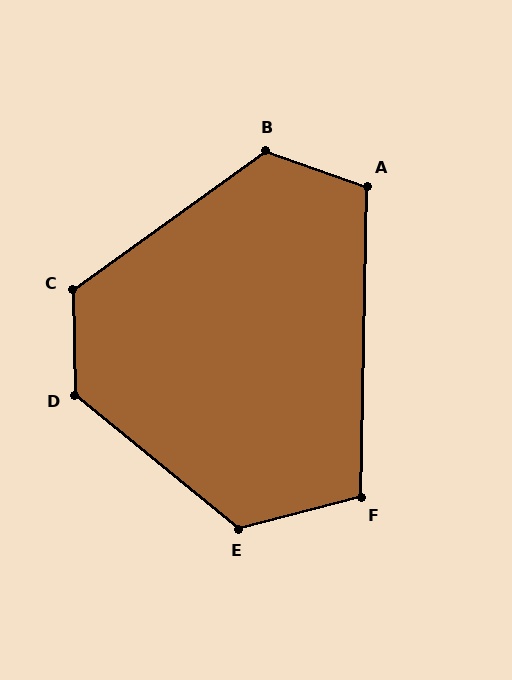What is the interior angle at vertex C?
Approximately 125 degrees (obtuse).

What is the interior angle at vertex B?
Approximately 125 degrees (obtuse).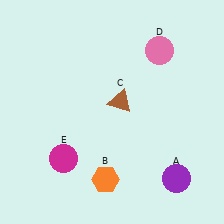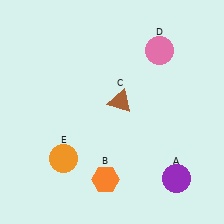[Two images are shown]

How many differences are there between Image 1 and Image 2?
There is 1 difference between the two images.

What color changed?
The circle (E) changed from magenta in Image 1 to orange in Image 2.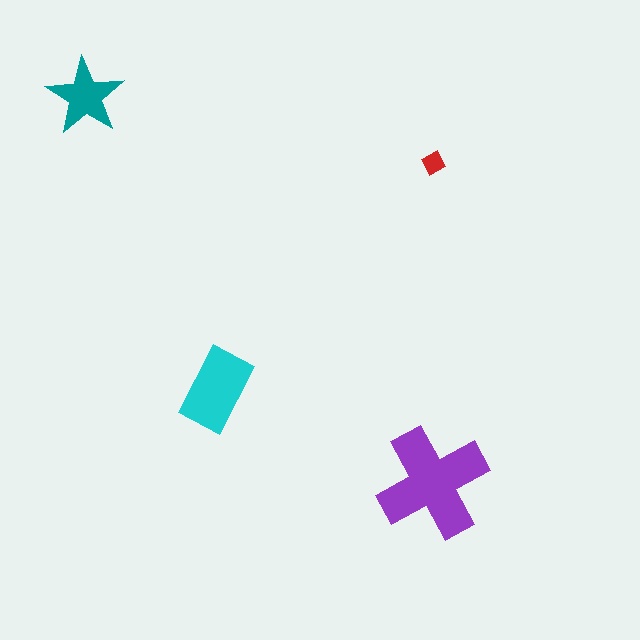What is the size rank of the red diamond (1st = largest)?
4th.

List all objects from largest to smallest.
The purple cross, the cyan rectangle, the teal star, the red diamond.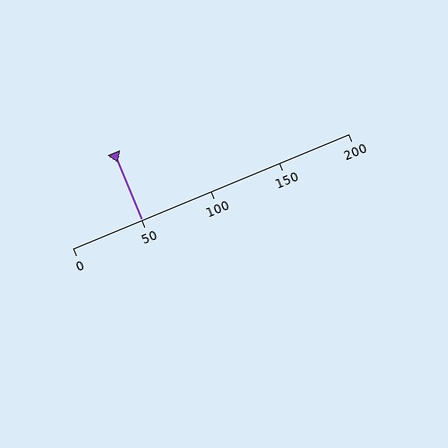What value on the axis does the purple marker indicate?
The marker indicates approximately 50.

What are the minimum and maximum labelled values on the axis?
The axis runs from 0 to 200.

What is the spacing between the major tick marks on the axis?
The major ticks are spaced 50 apart.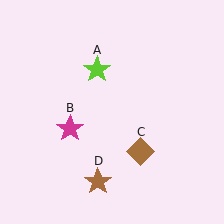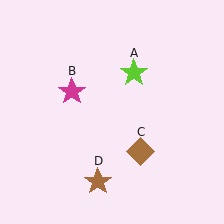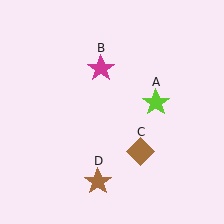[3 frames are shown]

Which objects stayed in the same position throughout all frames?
Brown diamond (object C) and brown star (object D) remained stationary.